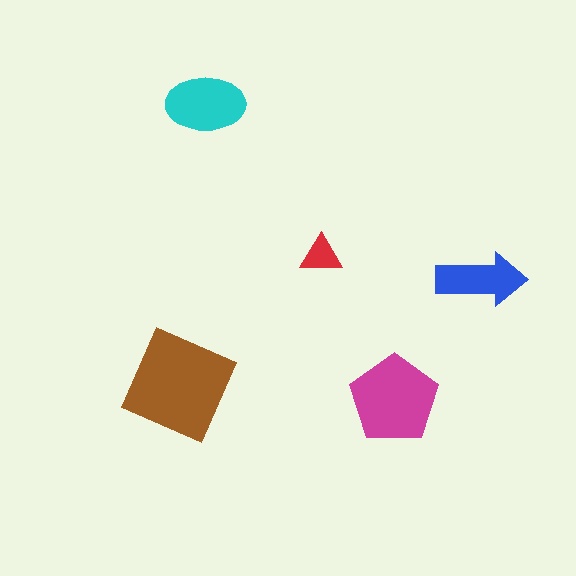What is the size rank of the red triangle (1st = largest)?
5th.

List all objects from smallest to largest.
The red triangle, the blue arrow, the cyan ellipse, the magenta pentagon, the brown square.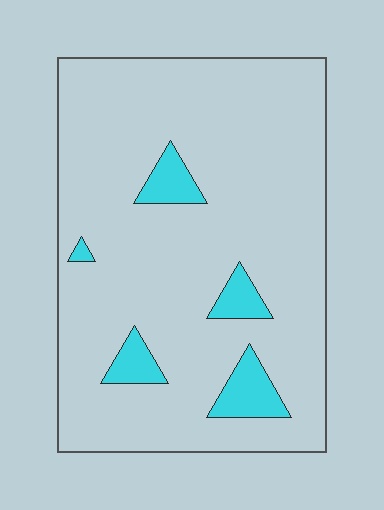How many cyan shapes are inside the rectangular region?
5.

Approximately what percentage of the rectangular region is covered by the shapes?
Approximately 10%.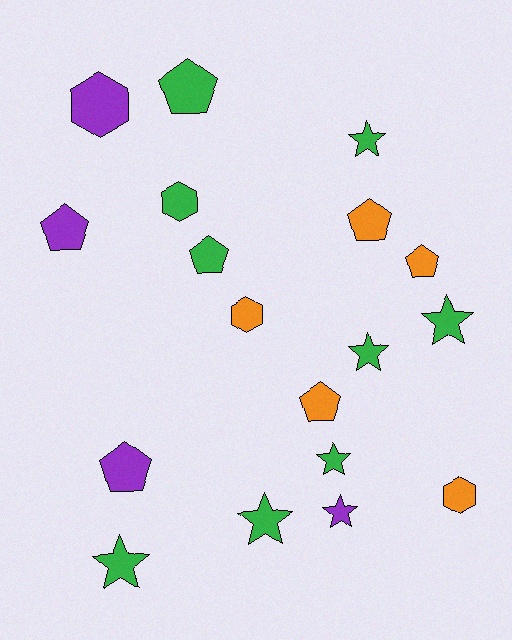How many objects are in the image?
There are 18 objects.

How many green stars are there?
There are 6 green stars.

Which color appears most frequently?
Green, with 9 objects.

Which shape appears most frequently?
Pentagon, with 7 objects.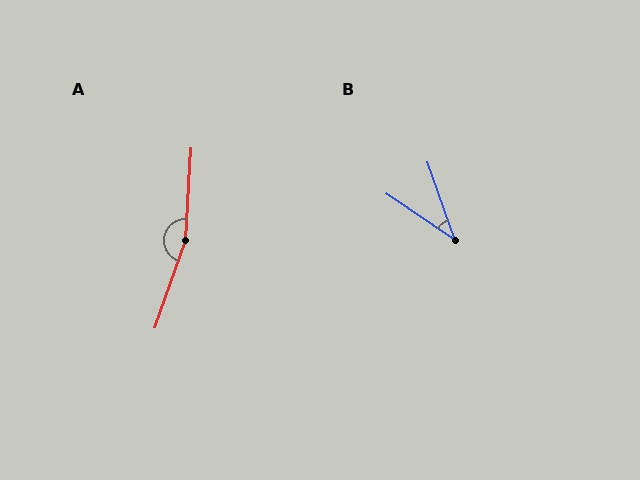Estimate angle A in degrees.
Approximately 164 degrees.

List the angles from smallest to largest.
B (36°), A (164°).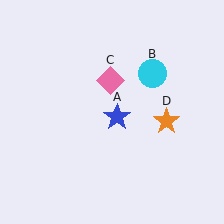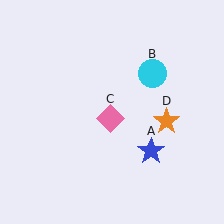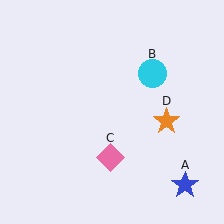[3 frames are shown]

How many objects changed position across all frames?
2 objects changed position: blue star (object A), pink diamond (object C).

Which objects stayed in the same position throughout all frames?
Cyan circle (object B) and orange star (object D) remained stationary.